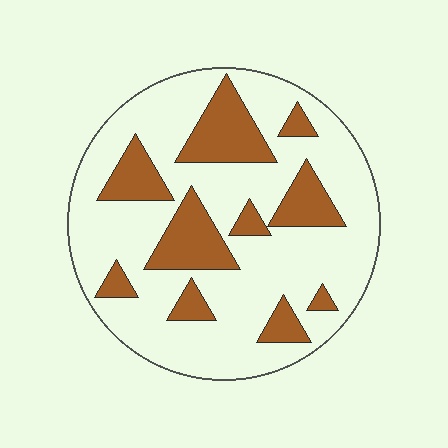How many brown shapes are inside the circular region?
10.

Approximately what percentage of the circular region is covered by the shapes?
Approximately 25%.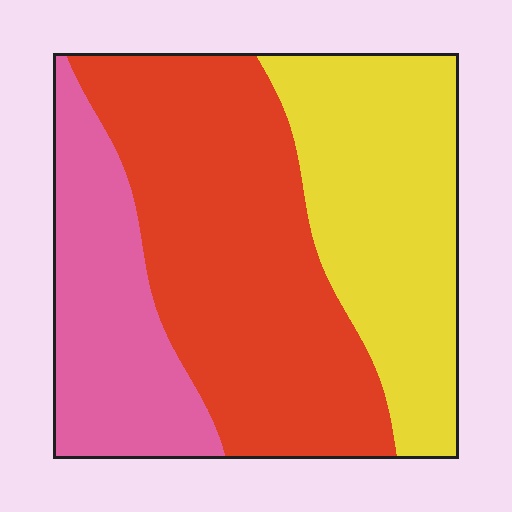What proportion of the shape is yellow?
Yellow covers 32% of the shape.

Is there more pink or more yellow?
Yellow.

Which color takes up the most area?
Red, at roughly 45%.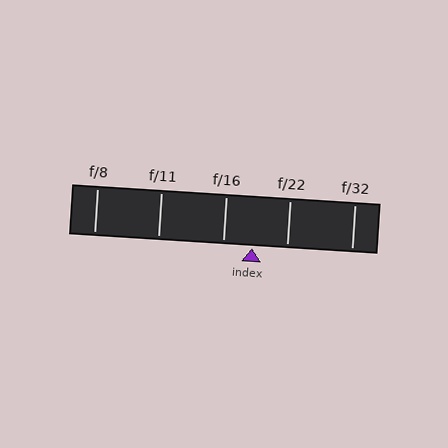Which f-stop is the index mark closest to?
The index mark is closest to f/16.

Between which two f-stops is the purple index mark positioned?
The index mark is between f/16 and f/22.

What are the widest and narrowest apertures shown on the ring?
The widest aperture shown is f/8 and the narrowest is f/32.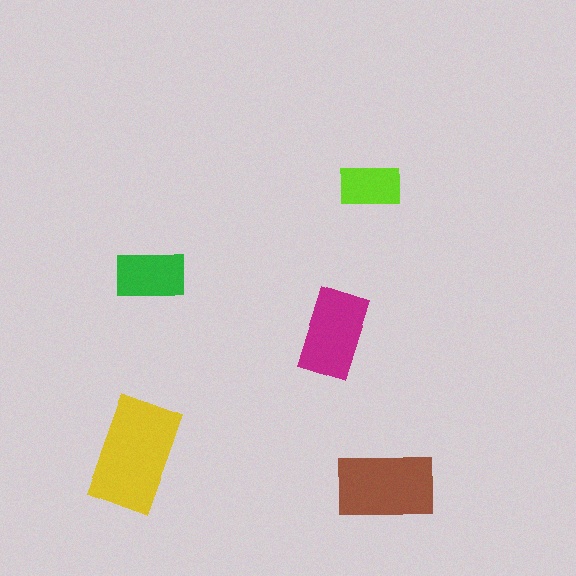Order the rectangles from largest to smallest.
the yellow one, the brown one, the magenta one, the green one, the lime one.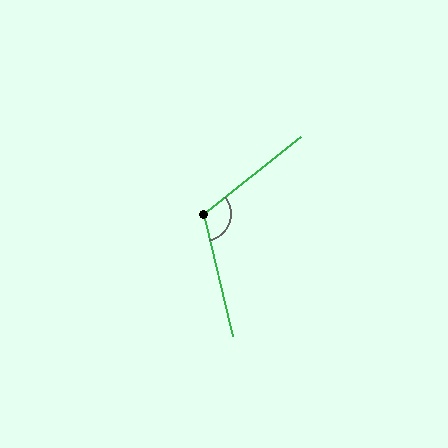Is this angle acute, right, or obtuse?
It is obtuse.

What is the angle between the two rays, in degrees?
Approximately 115 degrees.